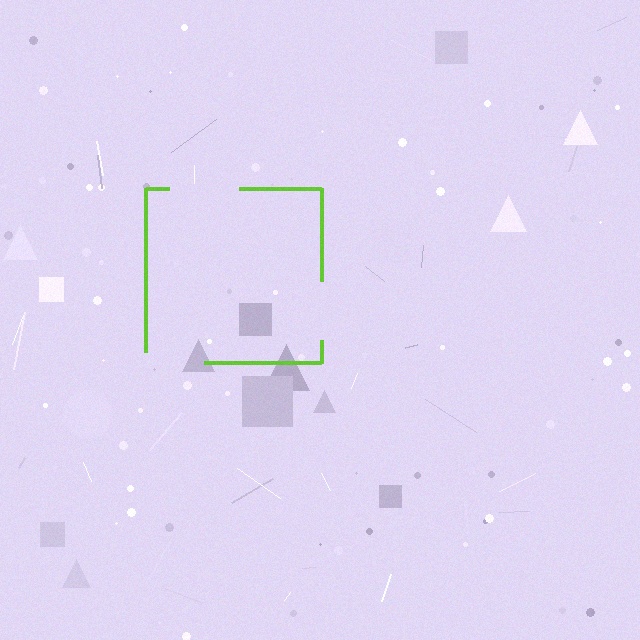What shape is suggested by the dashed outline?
The dashed outline suggests a square.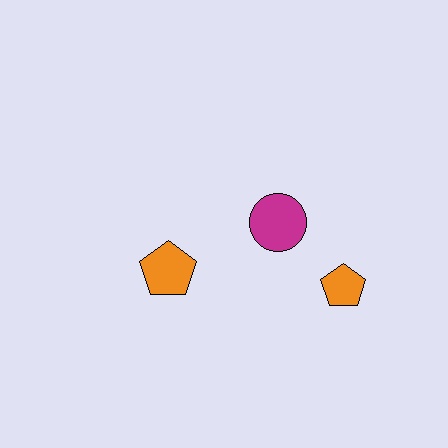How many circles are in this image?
There is 1 circle.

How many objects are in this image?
There are 3 objects.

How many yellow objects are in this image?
There are no yellow objects.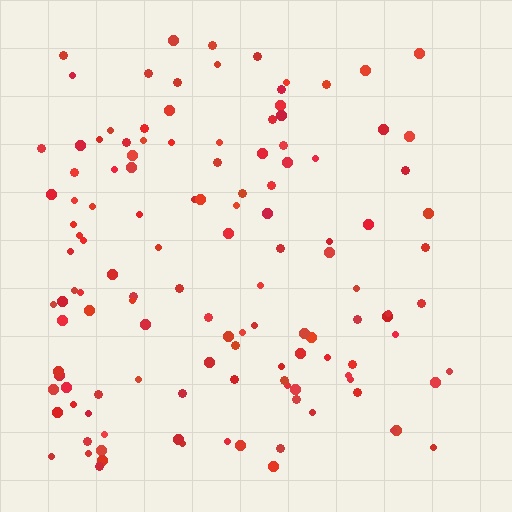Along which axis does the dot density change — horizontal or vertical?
Horizontal.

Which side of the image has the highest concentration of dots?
The left.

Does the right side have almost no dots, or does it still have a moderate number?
Still a moderate number, just noticeably fewer than the left.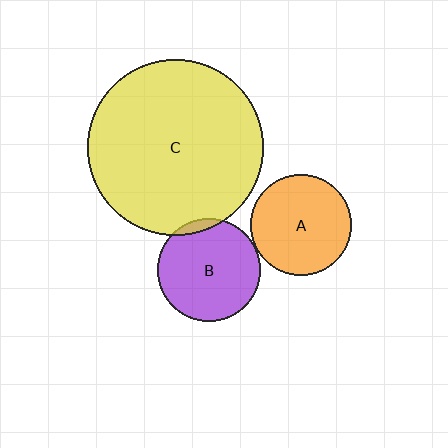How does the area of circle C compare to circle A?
Approximately 3.0 times.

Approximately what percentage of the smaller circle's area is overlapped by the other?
Approximately 5%.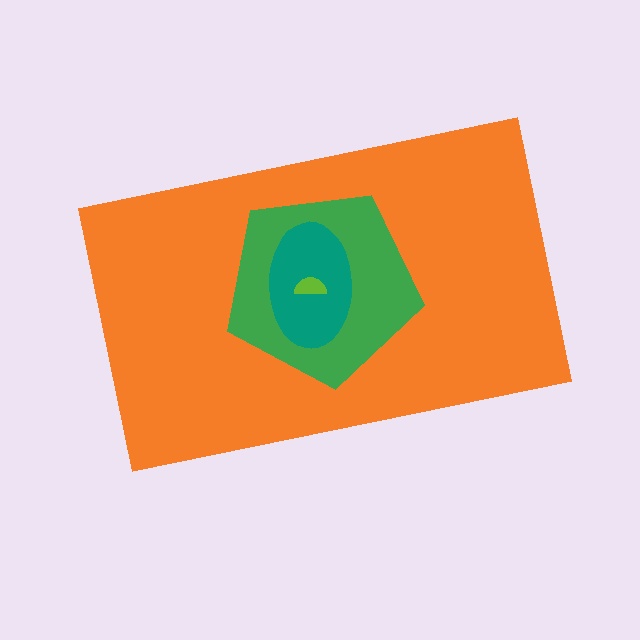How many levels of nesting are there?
4.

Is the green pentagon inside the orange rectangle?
Yes.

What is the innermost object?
The lime semicircle.